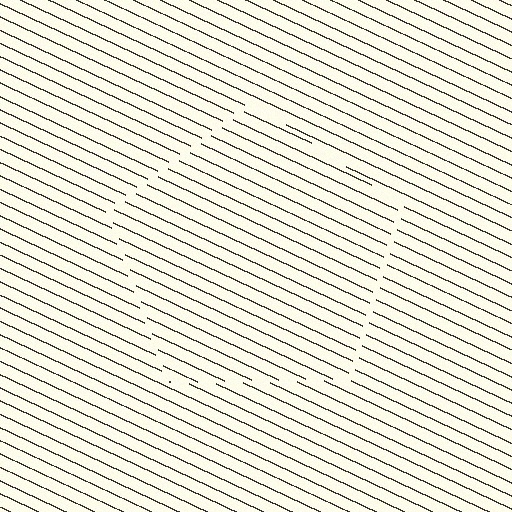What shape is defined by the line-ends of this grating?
An illusory pentagon. The interior of the shape contains the same grating, shifted by half a period — the contour is defined by the phase discontinuity where line-ends from the inner and outer gratings abut.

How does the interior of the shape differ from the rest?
The interior of the shape contains the same grating, shifted by half a period — the contour is defined by the phase discontinuity where line-ends from the inner and outer gratings abut.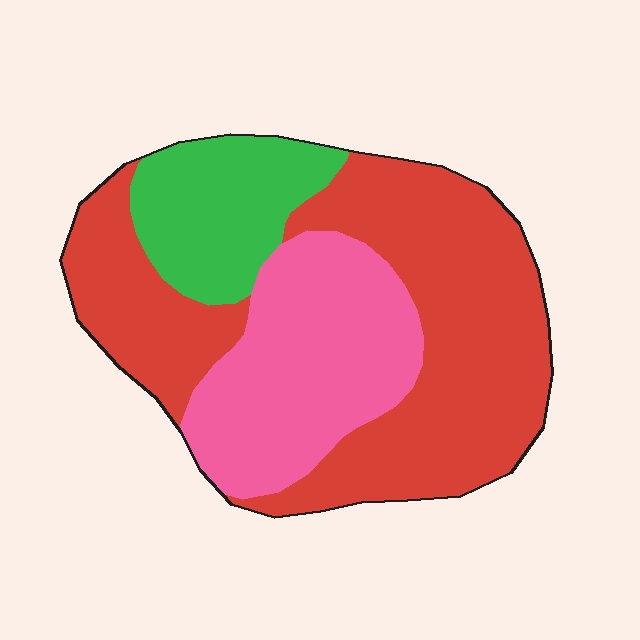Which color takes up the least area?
Green, at roughly 15%.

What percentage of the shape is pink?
Pink takes up about one quarter (1/4) of the shape.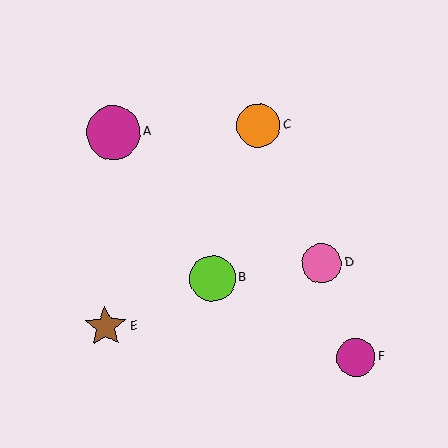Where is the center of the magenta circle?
The center of the magenta circle is at (114, 133).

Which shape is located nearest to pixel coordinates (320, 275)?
The pink circle (labeled D) at (322, 264) is nearest to that location.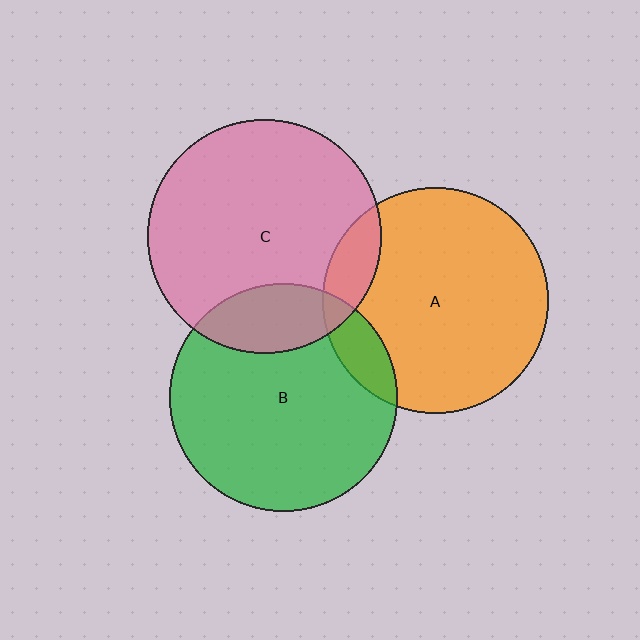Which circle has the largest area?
Circle C (pink).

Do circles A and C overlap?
Yes.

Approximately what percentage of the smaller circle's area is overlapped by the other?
Approximately 10%.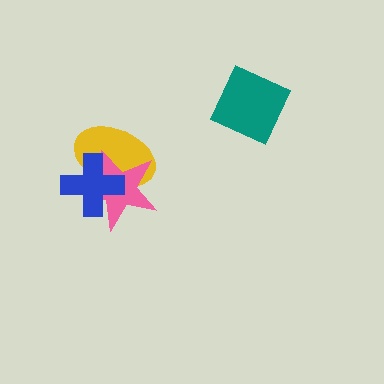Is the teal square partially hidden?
No, no other shape covers it.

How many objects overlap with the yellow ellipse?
2 objects overlap with the yellow ellipse.